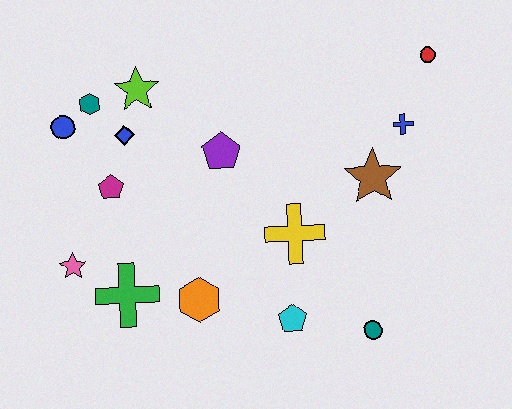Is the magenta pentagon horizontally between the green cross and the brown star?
No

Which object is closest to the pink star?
The green cross is closest to the pink star.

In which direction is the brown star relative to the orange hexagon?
The brown star is to the right of the orange hexagon.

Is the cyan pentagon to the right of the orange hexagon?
Yes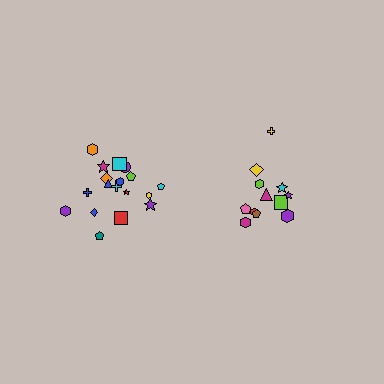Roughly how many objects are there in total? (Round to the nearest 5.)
Roughly 30 objects in total.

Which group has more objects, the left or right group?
The left group.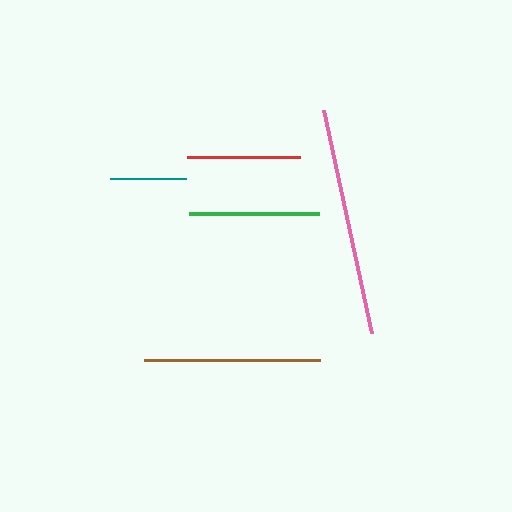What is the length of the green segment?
The green segment is approximately 130 pixels long.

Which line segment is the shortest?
The teal line is the shortest at approximately 76 pixels.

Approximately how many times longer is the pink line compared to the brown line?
The pink line is approximately 1.3 times the length of the brown line.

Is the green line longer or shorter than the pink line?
The pink line is longer than the green line.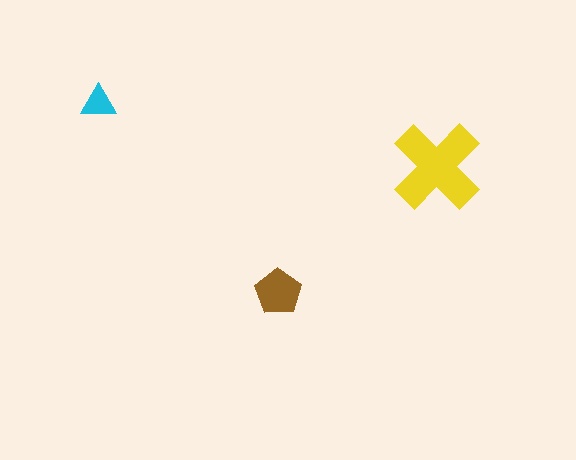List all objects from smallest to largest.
The cyan triangle, the brown pentagon, the yellow cross.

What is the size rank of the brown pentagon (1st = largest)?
2nd.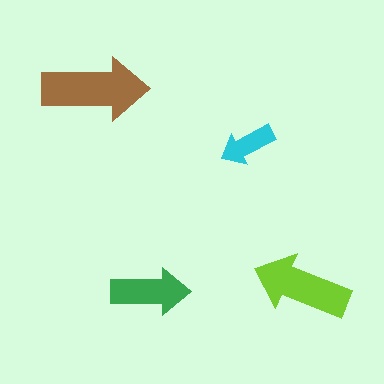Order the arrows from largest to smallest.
the brown one, the lime one, the green one, the cyan one.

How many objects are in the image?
There are 4 objects in the image.